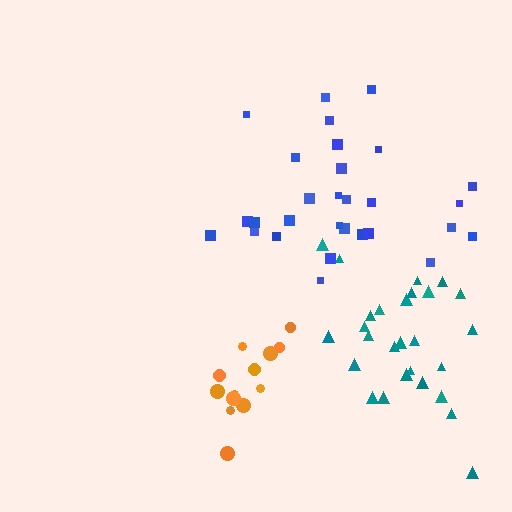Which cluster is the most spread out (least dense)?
Blue.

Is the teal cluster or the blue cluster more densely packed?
Teal.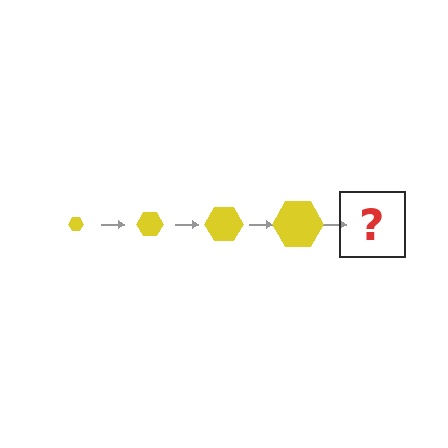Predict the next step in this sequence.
The next step is a yellow hexagon, larger than the previous one.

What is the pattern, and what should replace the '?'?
The pattern is that the hexagon gets progressively larger each step. The '?' should be a yellow hexagon, larger than the previous one.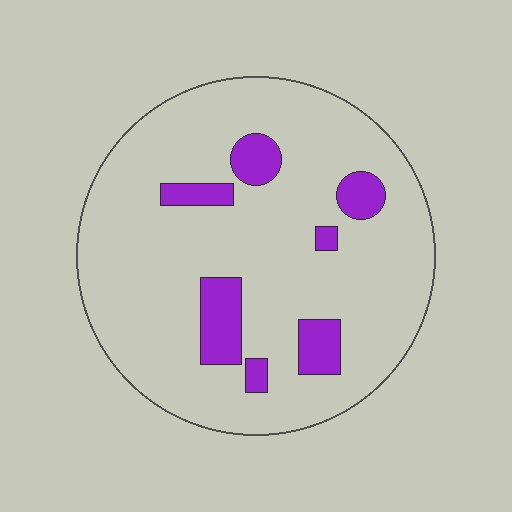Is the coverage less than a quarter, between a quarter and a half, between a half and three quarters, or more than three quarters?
Less than a quarter.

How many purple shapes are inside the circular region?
7.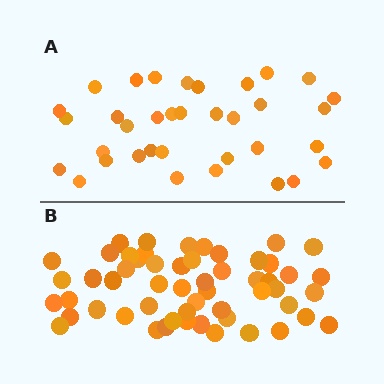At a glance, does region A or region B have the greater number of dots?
Region B (the bottom region) has more dots.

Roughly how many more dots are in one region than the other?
Region B has approximately 20 more dots than region A.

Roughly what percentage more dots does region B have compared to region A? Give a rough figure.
About 55% more.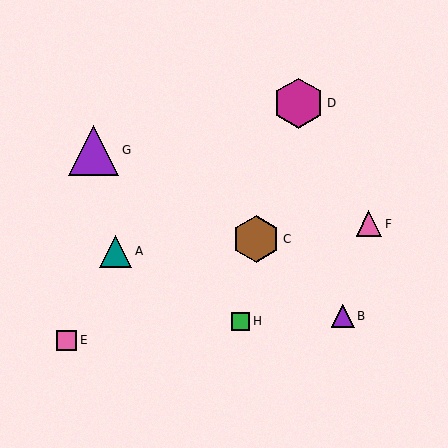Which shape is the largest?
The magenta hexagon (labeled D) is the largest.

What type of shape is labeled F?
Shape F is a pink triangle.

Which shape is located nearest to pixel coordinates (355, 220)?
The pink triangle (labeled F) at (369, 224) is nearest to that location.